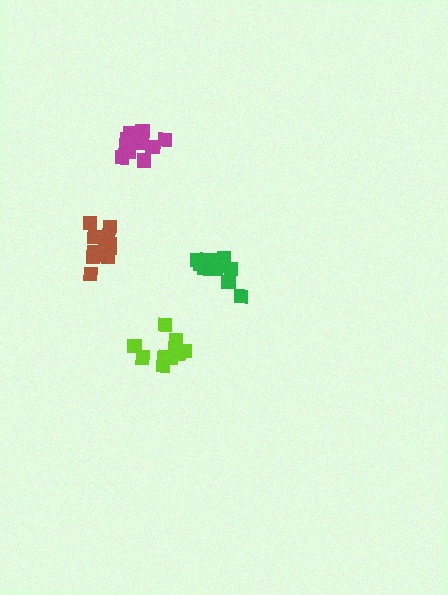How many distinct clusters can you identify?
There are 4 distinct clusters.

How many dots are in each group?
Group 1: 12 dots, Group 2: 12 dots, Group 3: 11 dots, Group 4: 14 dots (49 total).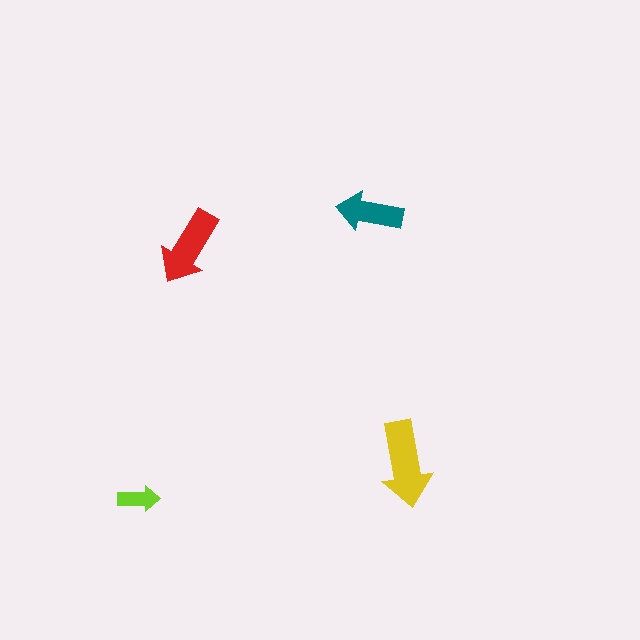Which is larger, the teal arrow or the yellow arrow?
The yellow one.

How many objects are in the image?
There are 4 objects in the image.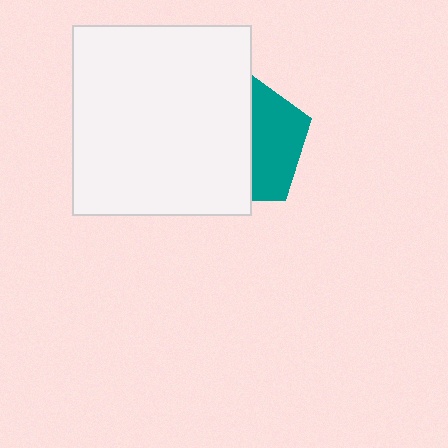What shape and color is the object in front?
The object in front is a white rectangle.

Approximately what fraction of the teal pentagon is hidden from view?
Roughly 59% of the teal pentagon is hidden behind the white rectangle.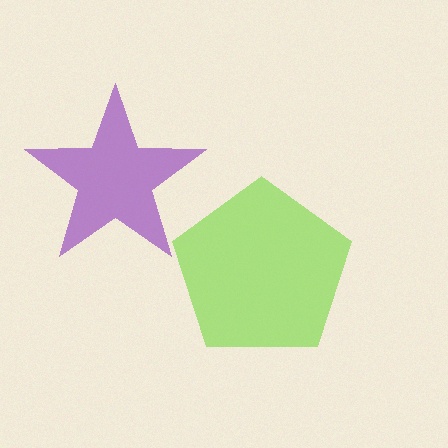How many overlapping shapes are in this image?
There are 2 overlapping shapes in the image.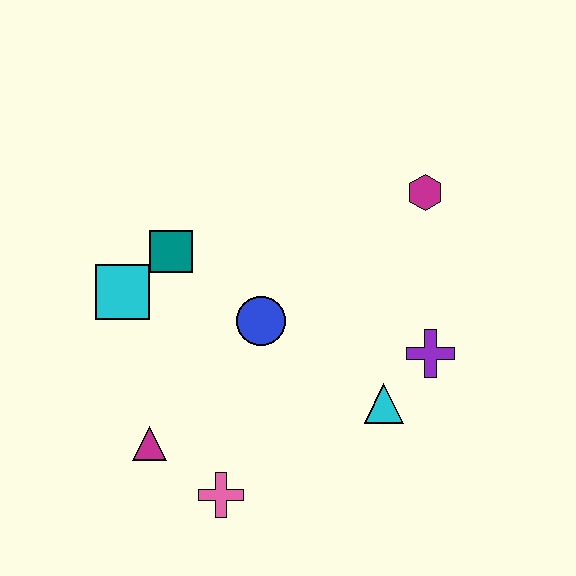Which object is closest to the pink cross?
The magenta triangle is closest to the pink cross.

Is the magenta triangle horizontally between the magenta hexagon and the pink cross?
No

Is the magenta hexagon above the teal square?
Yes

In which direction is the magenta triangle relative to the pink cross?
The magenta triangle is to the left of the pink cross.